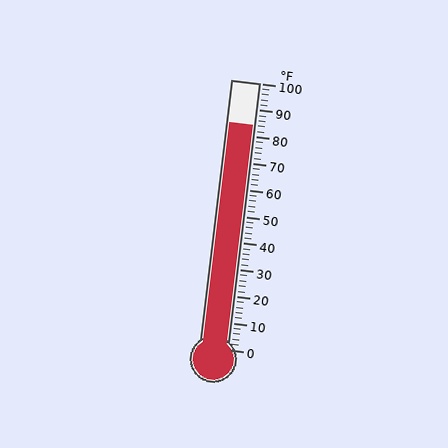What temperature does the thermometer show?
The thermometer shows approximately 84°F.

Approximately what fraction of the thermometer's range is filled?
The thermometer is filled to approximately 85% of its range.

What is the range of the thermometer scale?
The thermometer scale ranges from 0°F to 100°F.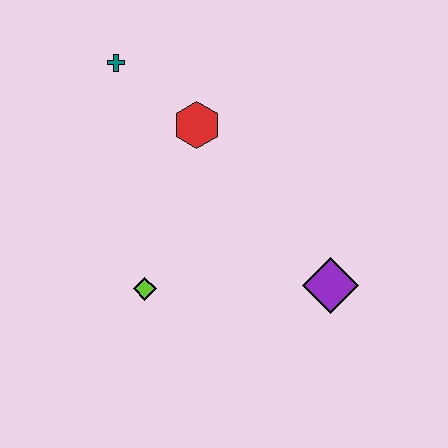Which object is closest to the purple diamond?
The lime diamond is closest to the purple diamond.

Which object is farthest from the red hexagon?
The purple diamond is farthest from the red hexagon.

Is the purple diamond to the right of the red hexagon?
Yes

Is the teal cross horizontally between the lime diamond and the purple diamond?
No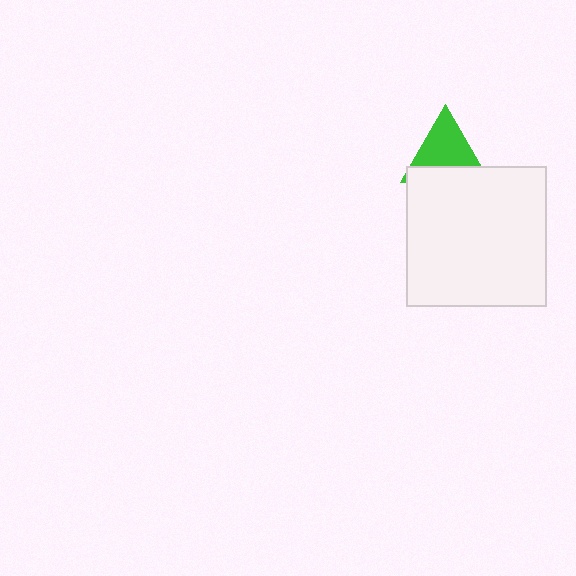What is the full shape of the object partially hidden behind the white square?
The partially hidden object is a green triangle.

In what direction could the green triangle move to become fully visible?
The green triangle could move up. That would shift it out from behind the white square entirely.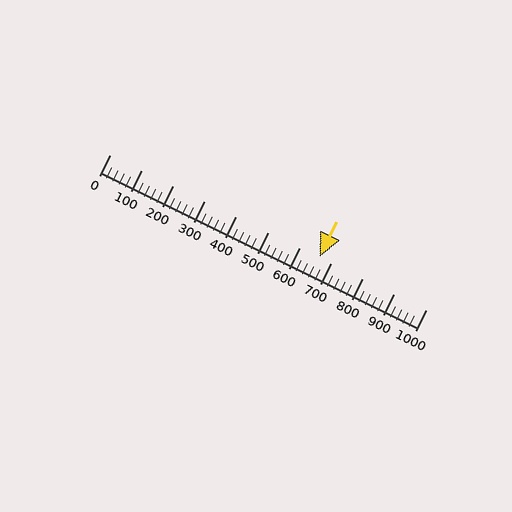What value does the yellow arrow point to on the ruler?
The yellow arrow points to approximately 663.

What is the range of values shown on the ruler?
The ruler shows values from 0 to 1000.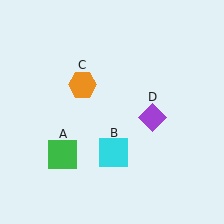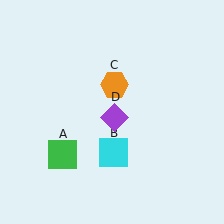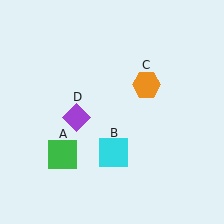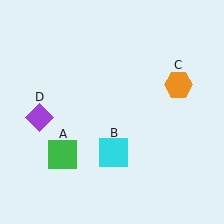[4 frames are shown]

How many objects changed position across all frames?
2 objects changed position: orange hexagon (object C), purple diamond (object D).